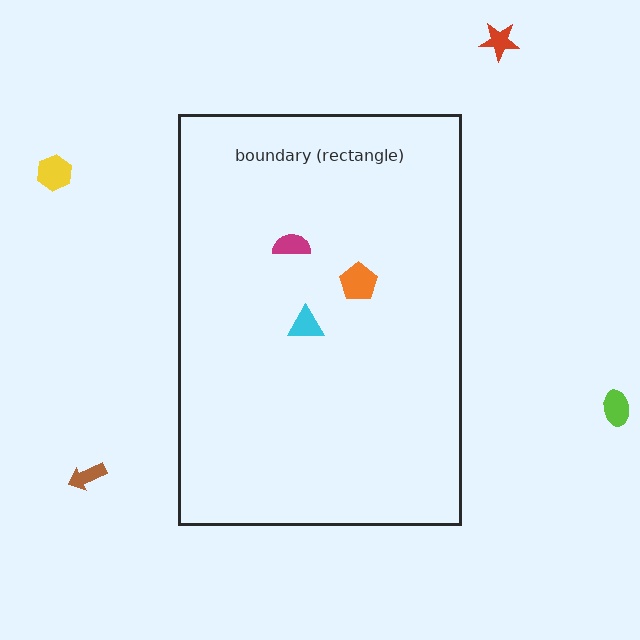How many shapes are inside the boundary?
3 inside, 4 outside.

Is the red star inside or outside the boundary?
Outside.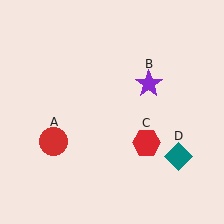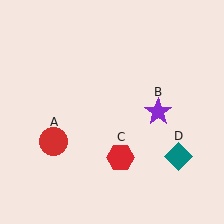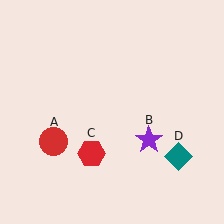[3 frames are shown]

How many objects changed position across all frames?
2 objects changed position: purple star (object B), red hexagon (object C).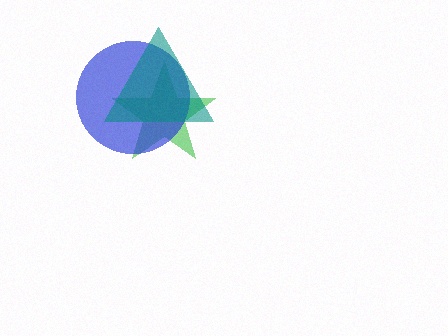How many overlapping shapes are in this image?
There are 3 overlapping shapes in the image.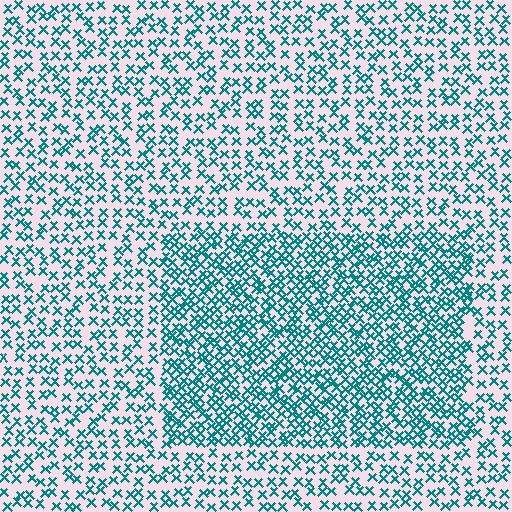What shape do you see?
I see a rectangle.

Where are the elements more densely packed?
The elements are more densely packed inside the rectangle boundary.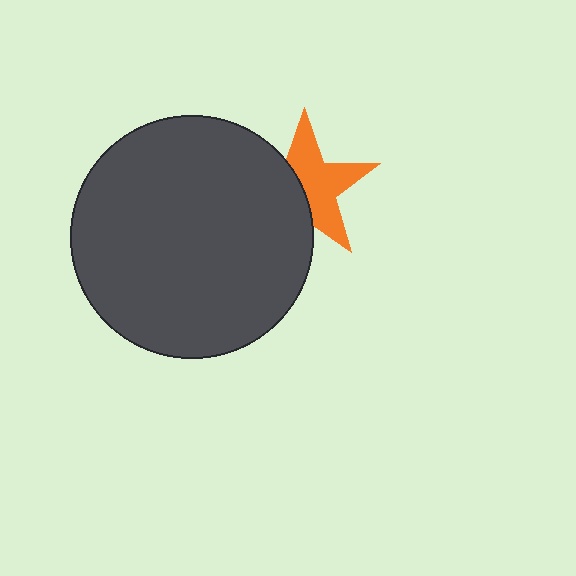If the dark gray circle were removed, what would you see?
You would see the complete orange star.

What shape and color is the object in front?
The object in front is a dark gray circle.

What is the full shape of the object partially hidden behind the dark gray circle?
The partially hidden object is an orange star.